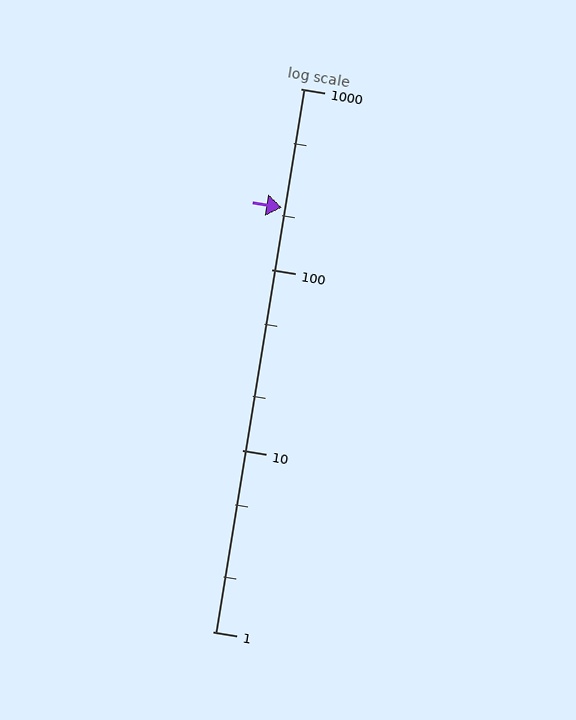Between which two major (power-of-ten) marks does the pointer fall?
The pointer is between 100 and 1000.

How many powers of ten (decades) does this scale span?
The scale spans 3 decades, from 1 to 1000.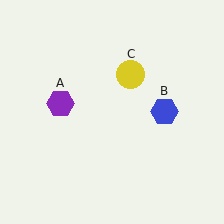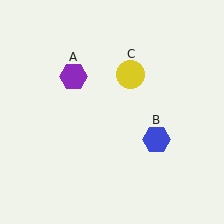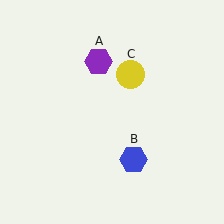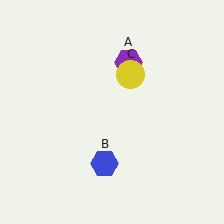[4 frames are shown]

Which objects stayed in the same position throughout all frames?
Yellow circle (object C) remained stationary.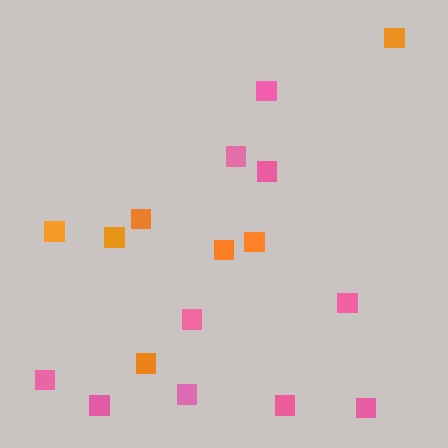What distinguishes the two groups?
There are 2 groups: one group of orange squares (7) and one group of pink squares (10).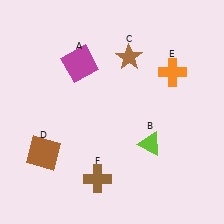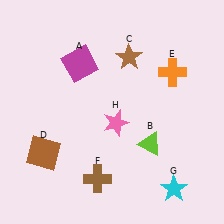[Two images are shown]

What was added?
A cyan star (G), a pink star (H) were added in Image 2.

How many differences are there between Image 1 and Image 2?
There are 2 differences between the two images.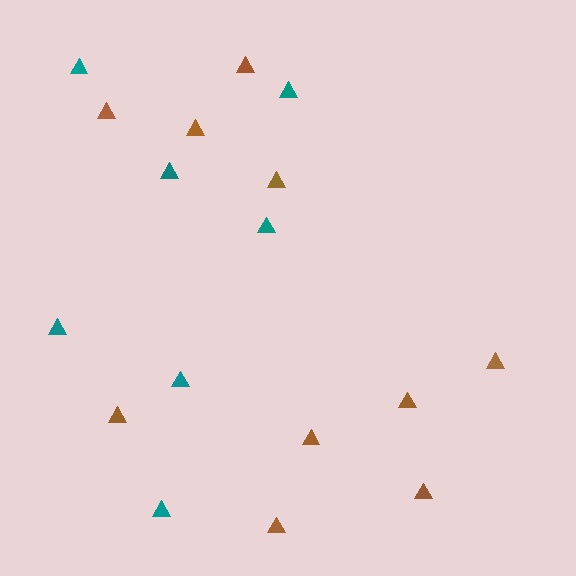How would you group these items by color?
There are 2 groups: one group of teal triangles (7) and one group of brown triangles (10).